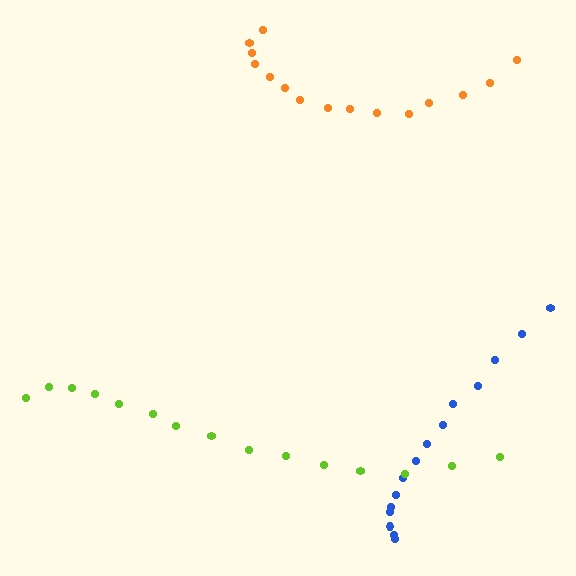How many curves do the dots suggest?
There are 3 distinct paths.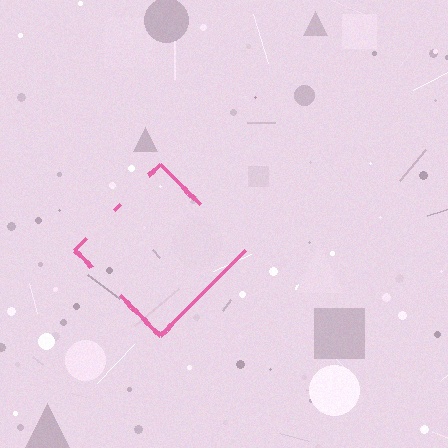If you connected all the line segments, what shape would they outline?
They would outline a diamond.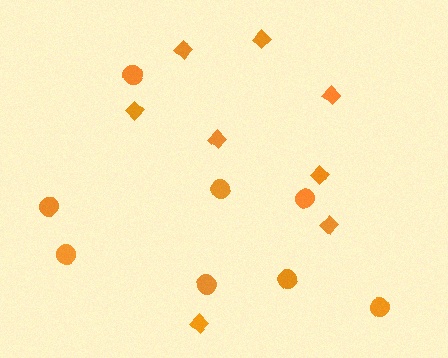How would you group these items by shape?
There are 2 groups: one group of diamonds (8) and one group of circles (8).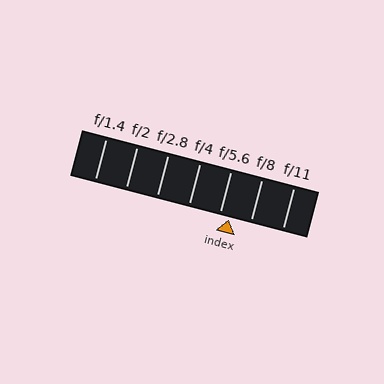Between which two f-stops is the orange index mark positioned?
The index mark is between f/5.6 and f/8.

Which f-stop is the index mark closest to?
The index mark is closest to f/5.6.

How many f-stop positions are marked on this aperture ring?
There are 7 f-stop positions marked.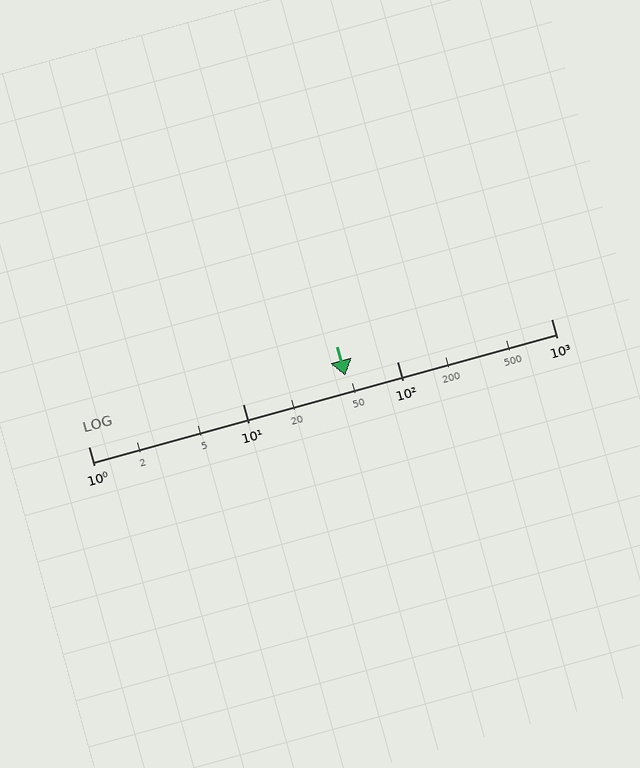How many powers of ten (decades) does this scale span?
The scale spans 3 decades, from 1 to 1000.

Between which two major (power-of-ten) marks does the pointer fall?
The pointer is between 10 and 100.